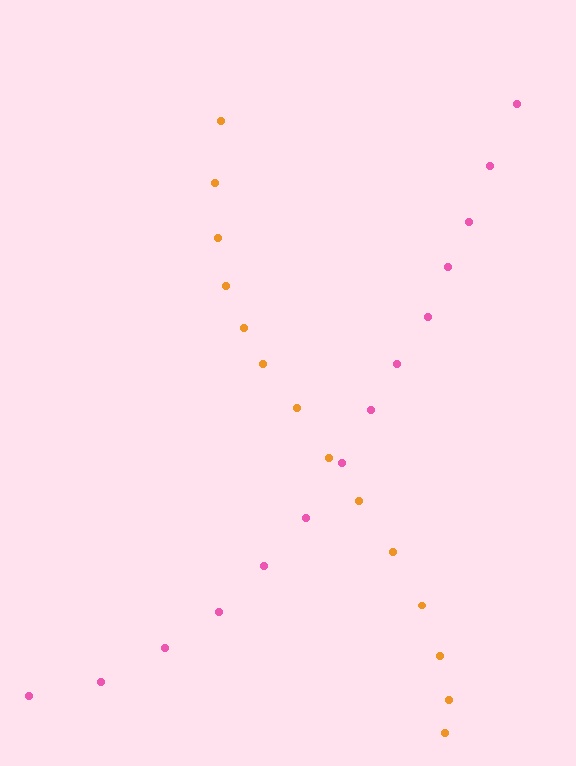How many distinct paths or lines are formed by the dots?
There are 2 distinct paths.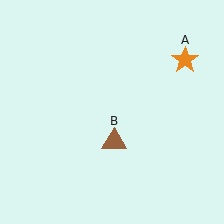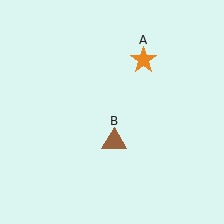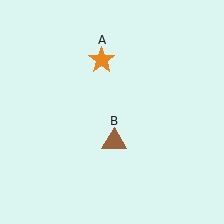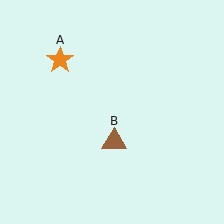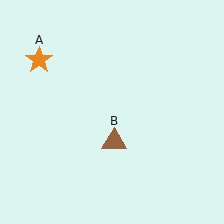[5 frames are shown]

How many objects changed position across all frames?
1 object changed position: orange star (object A).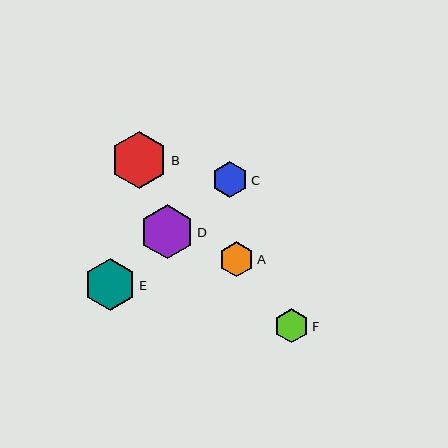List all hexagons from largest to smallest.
From largest to smallest: B, D, E, C, A, F.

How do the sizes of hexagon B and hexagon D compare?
Hexagon B and hexagon D are approximately the same size.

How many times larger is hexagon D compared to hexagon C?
Hexagon D is approximately 1.5 times the size of hexagon C.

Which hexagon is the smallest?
Hexagon F is the smallest with a size of approximately 34 pixels.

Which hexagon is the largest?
Hexagon B is the largest with a size of approximately 57 pixels.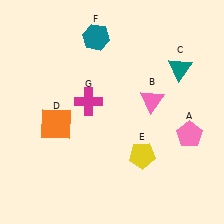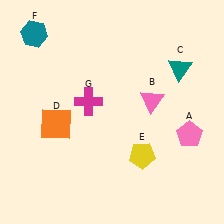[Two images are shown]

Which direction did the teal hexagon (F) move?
The teal hexagon (F) moved left.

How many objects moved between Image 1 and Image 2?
1 object moved between the two images.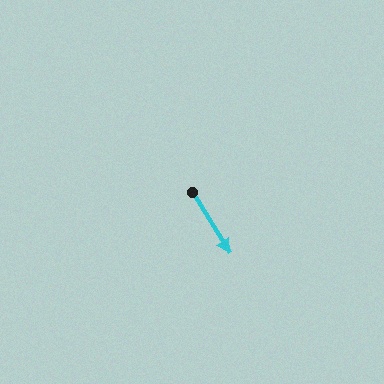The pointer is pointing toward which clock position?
Roughly 5 o'clock.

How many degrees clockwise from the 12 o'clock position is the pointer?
Approximately 149 degrees.